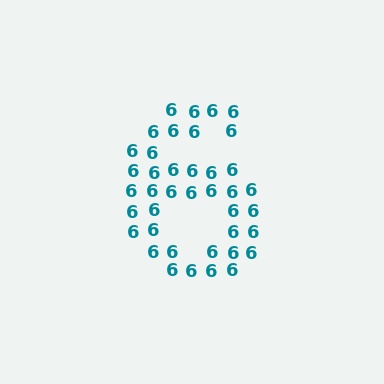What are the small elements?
The small elements are digit 6's.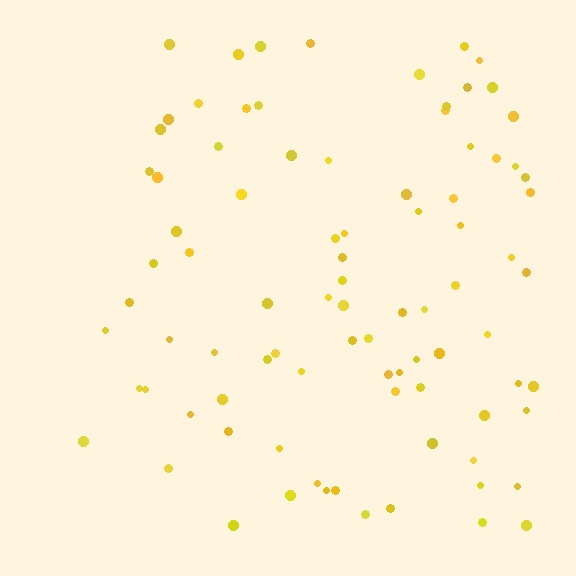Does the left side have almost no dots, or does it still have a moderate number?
Still a moderate number, just noticeably fewer than the right.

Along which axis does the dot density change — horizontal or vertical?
Horizontal.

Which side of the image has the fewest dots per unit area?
The left.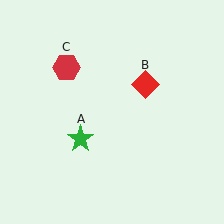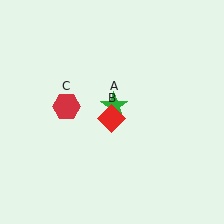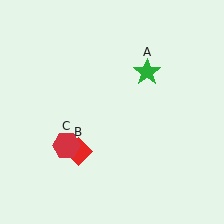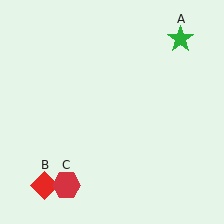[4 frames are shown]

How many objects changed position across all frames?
3 objects changed position: green star (object A), red diamond (object B), red hexagon (object C).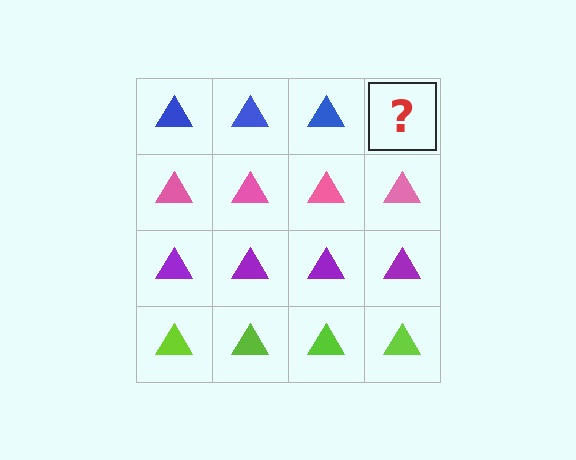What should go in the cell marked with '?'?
The missing cell should contain a blue triangle.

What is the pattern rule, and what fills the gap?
The rule is that each row has a consistent color. The gap should be filled with a blue triangle.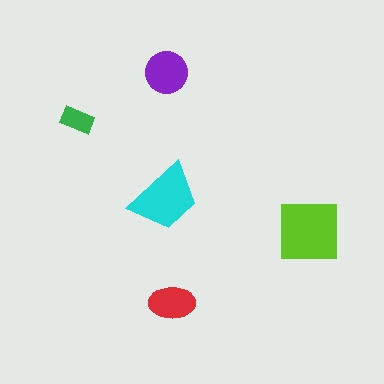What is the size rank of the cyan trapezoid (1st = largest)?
2nd.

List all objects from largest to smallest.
The lime square, the cyan trapezoid, the purple circle, the red ellipse, the green rectangle.